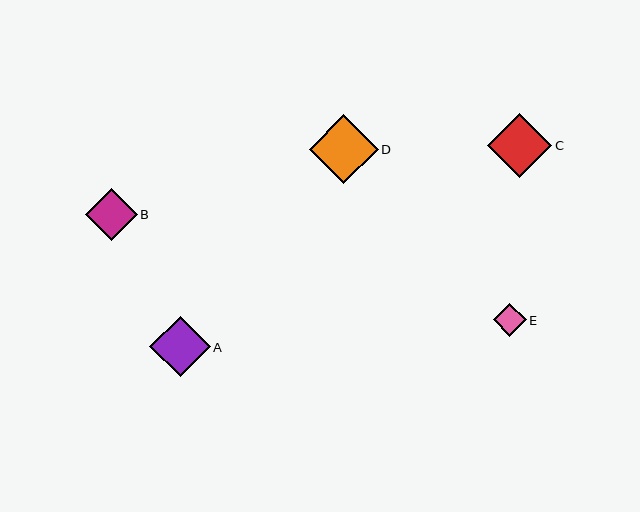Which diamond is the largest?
Diamond D is the largest with a size of approximately 69 pixels.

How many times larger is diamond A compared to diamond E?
Diamond A is approximately 1.8 times the size of diamond E.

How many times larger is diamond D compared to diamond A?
Diamond D is approximately 1.1 times the size of diamond A.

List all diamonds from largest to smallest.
From largest to smallest: D, C, A, B, E.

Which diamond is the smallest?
Diamond E is the smallest with a size of approximately 33 pixels.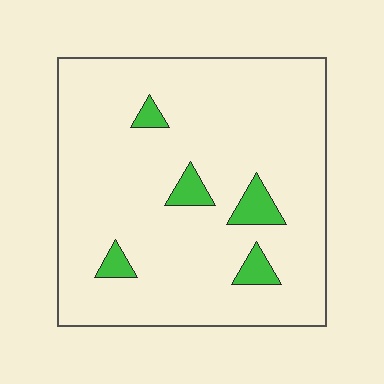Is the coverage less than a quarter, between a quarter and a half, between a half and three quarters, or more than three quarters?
Less than a quarter.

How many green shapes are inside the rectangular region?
5.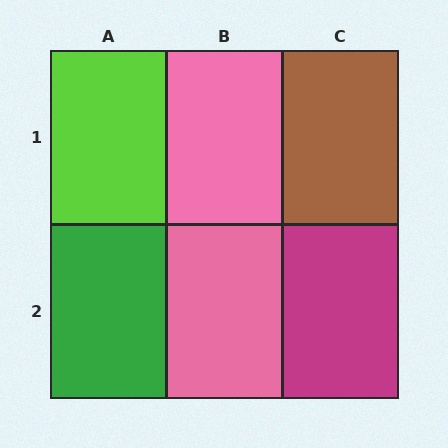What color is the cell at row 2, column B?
Pink.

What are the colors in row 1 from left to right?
Lime, pink, brown.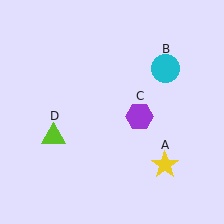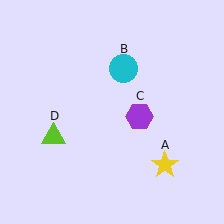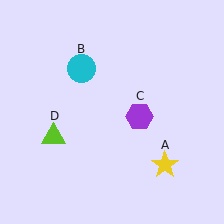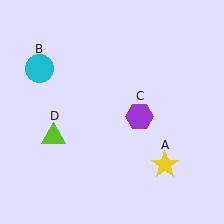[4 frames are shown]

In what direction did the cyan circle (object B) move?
The cyan circle (object B) moved left.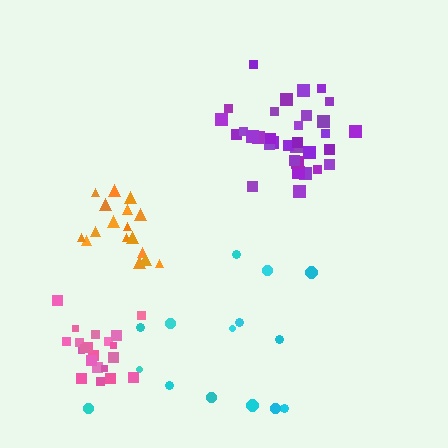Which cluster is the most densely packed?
Purple.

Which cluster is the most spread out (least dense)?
Cyan.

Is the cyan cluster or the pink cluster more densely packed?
Pink.